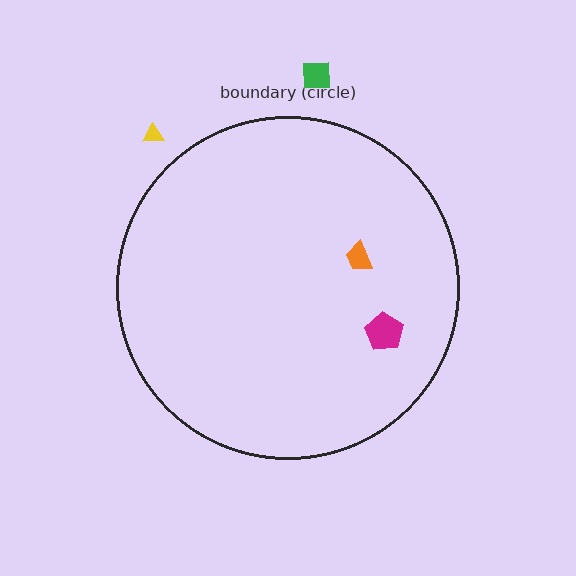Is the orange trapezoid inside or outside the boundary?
Inside.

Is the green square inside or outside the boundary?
Outside.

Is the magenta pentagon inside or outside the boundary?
Inside.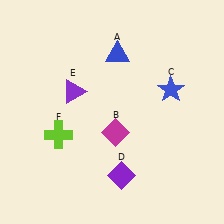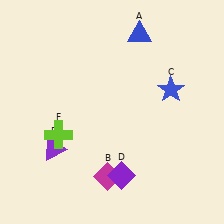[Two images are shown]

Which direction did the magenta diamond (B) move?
The magenta diamond (B) moved down.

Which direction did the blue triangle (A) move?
The blue triangle (A) moved right.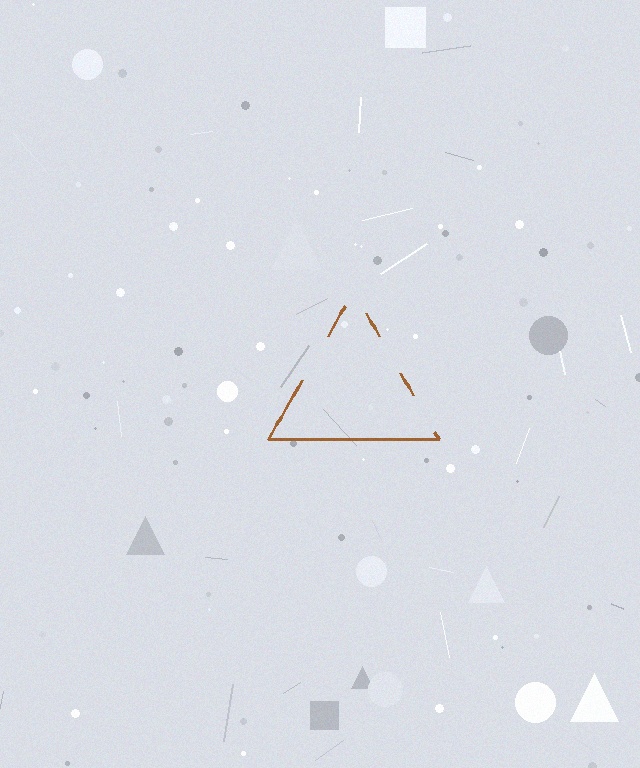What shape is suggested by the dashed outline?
The dashed outline suggests a triangle.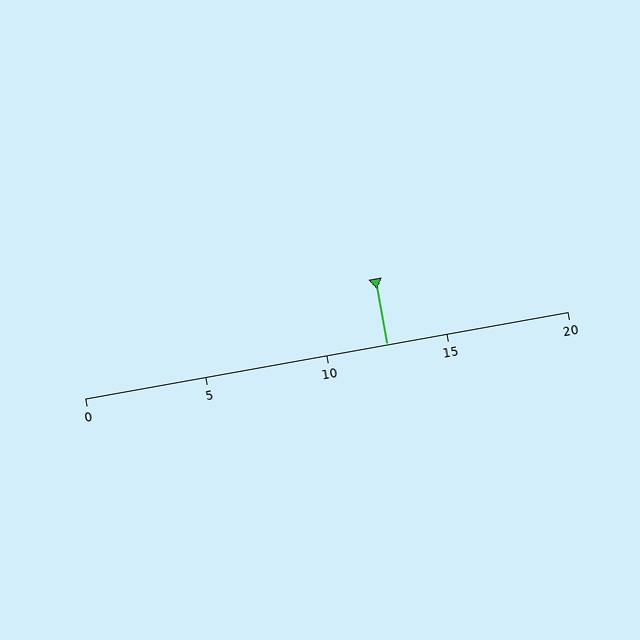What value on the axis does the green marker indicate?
The marker indicates approximately 12.5.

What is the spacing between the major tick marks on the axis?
The major ticks are spaced 5 apart.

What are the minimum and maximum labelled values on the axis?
The axis runs from 0 to 20.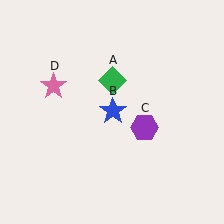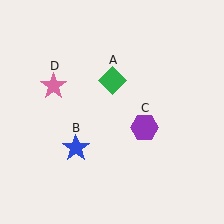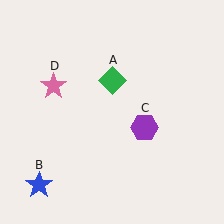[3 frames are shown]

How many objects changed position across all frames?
1 object changed position: blue star (object B).